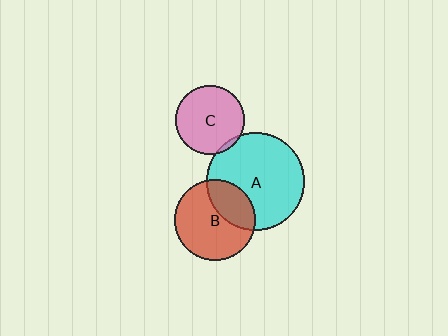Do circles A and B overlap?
Yes.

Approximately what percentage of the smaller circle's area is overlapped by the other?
Approximately 30%.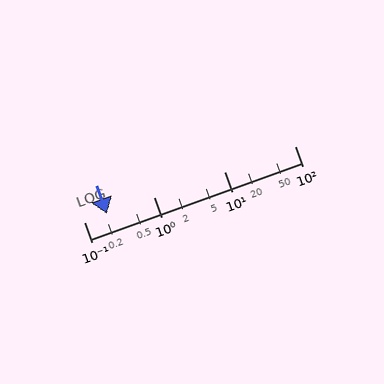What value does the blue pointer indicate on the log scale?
The pointer indicates approximately 0.21.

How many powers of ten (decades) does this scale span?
The scale spans 3 decades, from 0.1 to 100.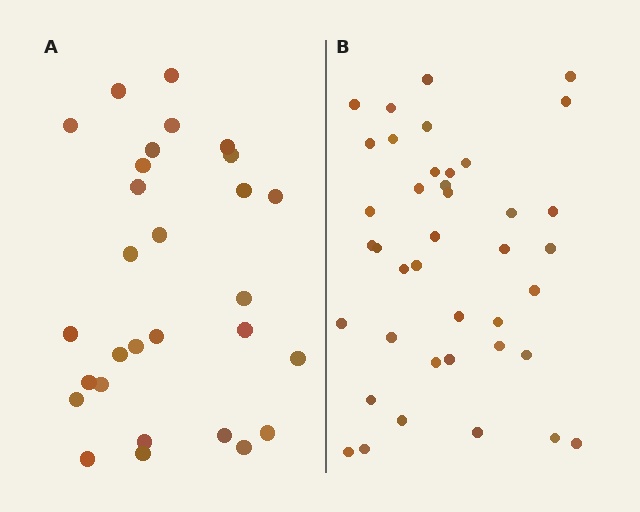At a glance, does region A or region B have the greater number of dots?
Region B (the right region) has more dots.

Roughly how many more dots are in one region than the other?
Region B has roughly 12 or so more dots than region A.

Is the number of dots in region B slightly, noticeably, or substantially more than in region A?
Region B has noticeably more, but not dramatically so. The ratio is roughly 1.4 to 1.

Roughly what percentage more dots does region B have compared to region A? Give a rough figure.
About 40% more.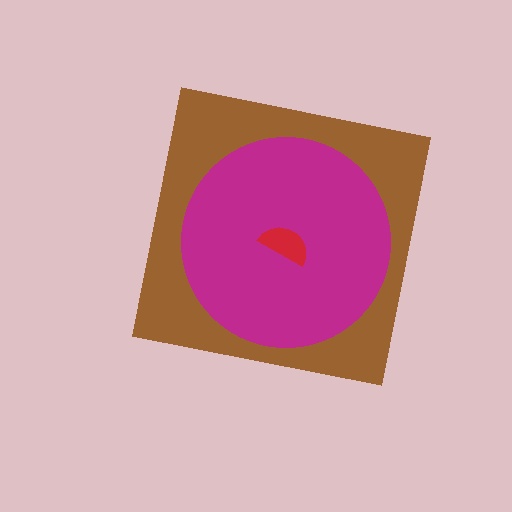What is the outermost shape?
The brown square.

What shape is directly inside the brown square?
The magenta circle.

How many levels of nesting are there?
3.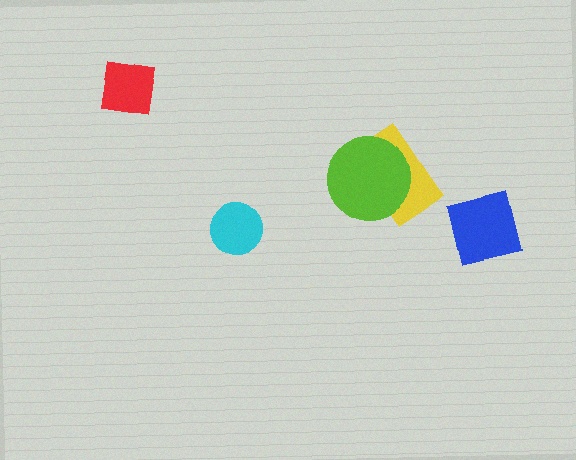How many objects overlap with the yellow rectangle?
1 object overlaps with the yellow rectangle.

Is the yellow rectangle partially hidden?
Yes, it is partially covered by another shape.